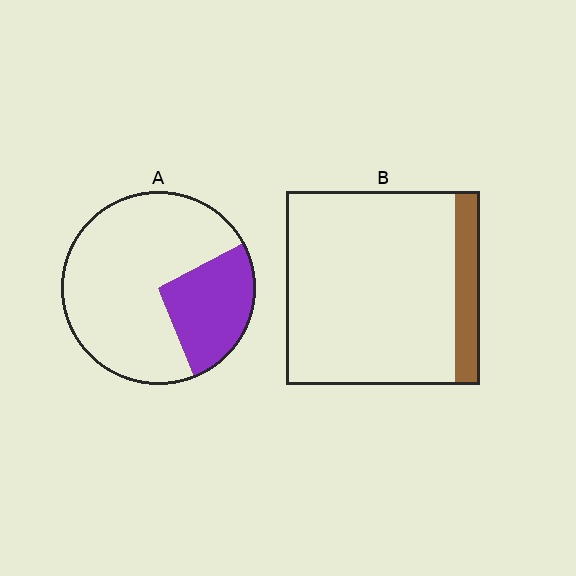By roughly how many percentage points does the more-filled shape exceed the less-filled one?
By roughly 15 percentage points (A over B).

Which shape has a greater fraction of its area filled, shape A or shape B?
Shape A.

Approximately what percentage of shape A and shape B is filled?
A is approximately 25% and B is approximately 15%.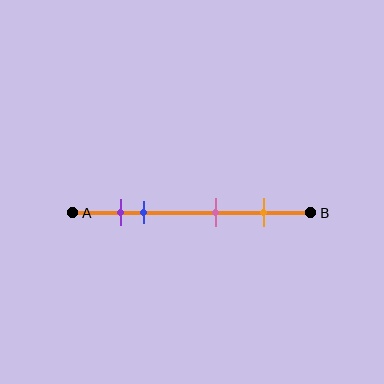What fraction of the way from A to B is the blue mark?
The blue mark is approximately 30% (0.3) of the way from A to B.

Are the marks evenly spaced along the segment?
No, the marks are not evenly spaced.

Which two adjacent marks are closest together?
The purple and blue marks are the closest adjacent pair.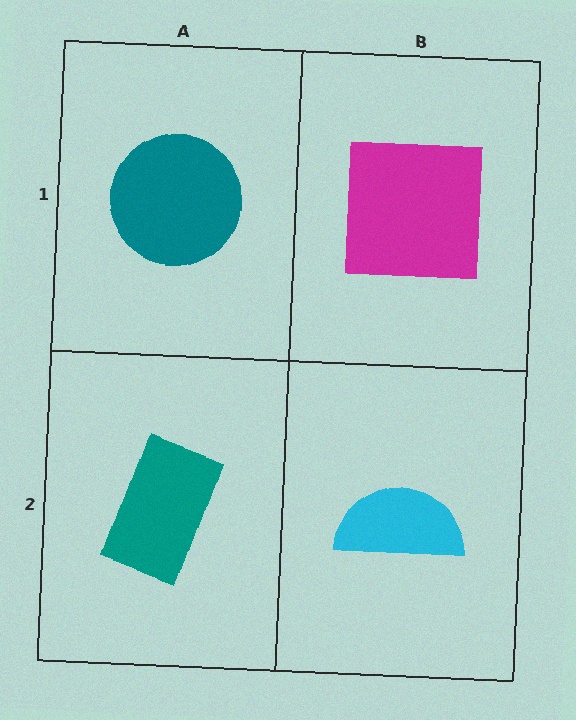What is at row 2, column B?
A cyan semicircle.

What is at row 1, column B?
A magenta square.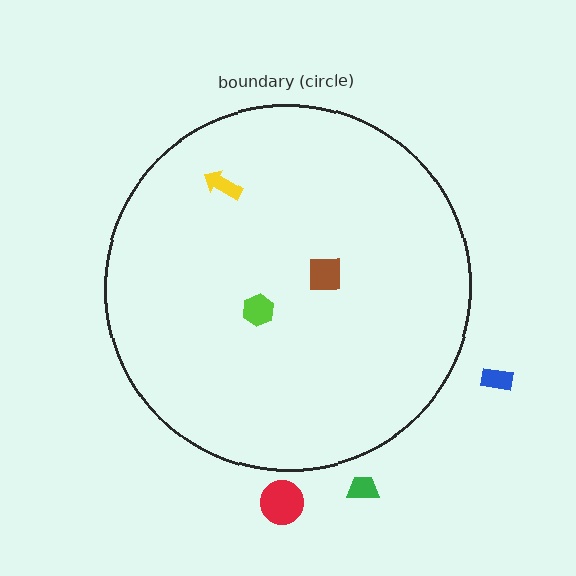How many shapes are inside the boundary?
3 inside, 3 outside.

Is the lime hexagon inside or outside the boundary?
Inside.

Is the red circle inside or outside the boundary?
Outside.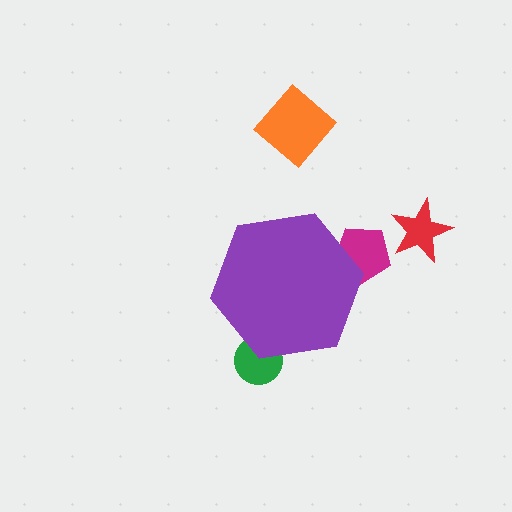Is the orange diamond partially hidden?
No, the orange diamond is fully visible.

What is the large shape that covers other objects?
A purple hexagon.